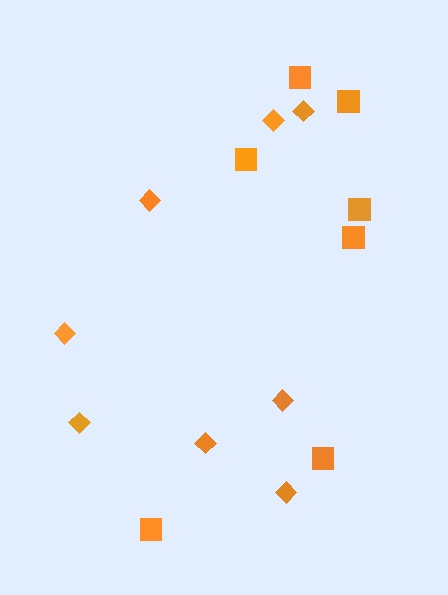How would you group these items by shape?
There are 2 groups: one group of diamonds (8) and one group of squares (7).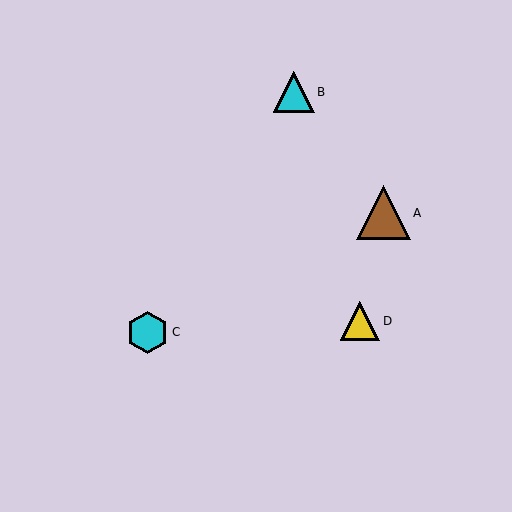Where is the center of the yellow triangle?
The center of the yellow triangle is at (360, 321).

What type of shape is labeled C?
Shape C is a cyan hexagon.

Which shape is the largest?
The brown triangle (labeled A) is the largest.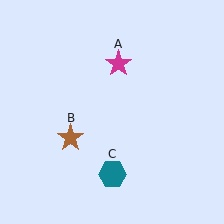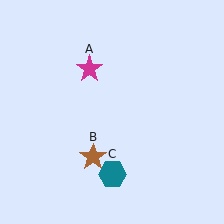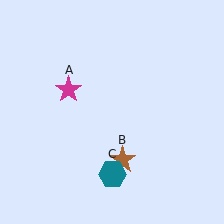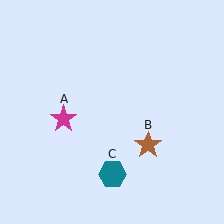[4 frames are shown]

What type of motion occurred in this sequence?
The magenta star (object A), brown star (object B) rotated counterclockwise around the center of the scene.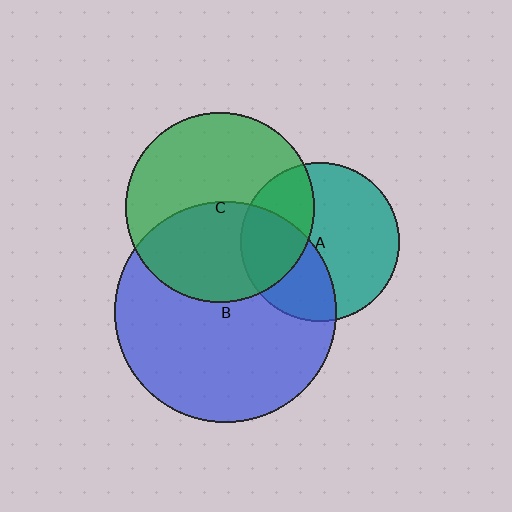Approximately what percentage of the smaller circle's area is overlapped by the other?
Approximately 35%.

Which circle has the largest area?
Circle B (blue).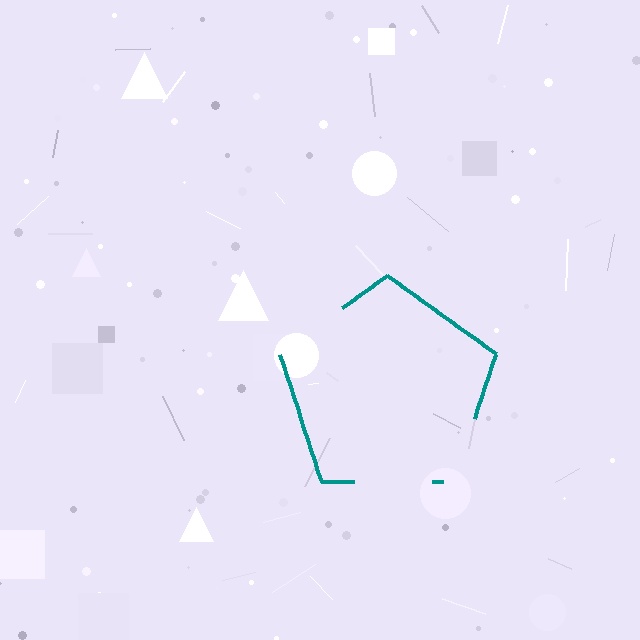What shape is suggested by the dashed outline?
The dashed outline suggests a pentagon.